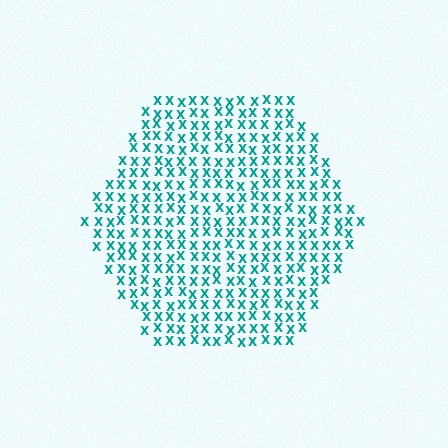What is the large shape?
The large shape is a hexagon.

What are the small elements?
The small elements are letter X's.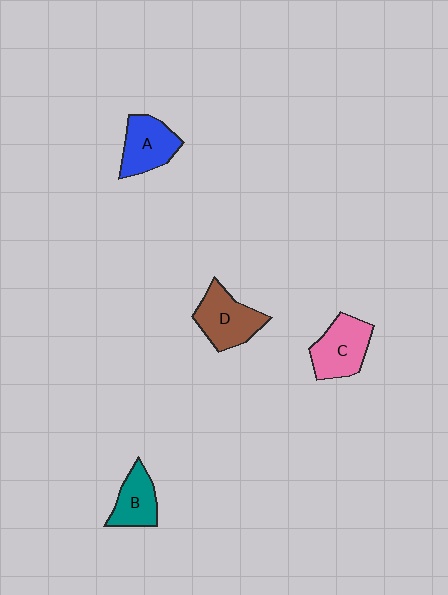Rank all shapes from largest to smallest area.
From largest to smallest: D (brown), C (pink), A (blue), B (teal).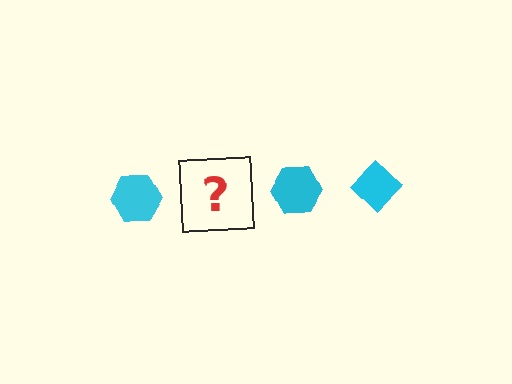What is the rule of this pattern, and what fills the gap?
The rule is that the pattern cycles through hexagon, diamond shapes in cyan. The gap should be filled with a cyan diamond.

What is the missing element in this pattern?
The missing element is a cyan diamond.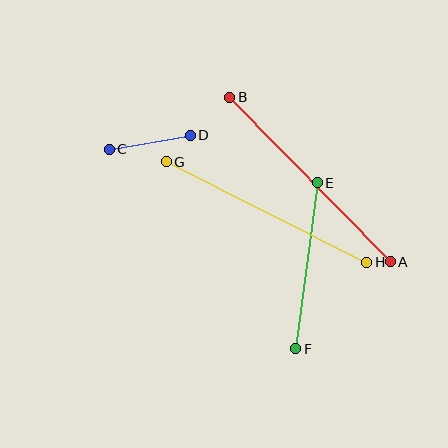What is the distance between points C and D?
The distance is approximately 82 pixels.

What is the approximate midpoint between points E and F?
The midpoint is at approximately (306, 266) pixels.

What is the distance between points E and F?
The distance is approximately 167 pixels.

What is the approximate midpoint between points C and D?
The midpoint is at approximately (150, 142) pixels.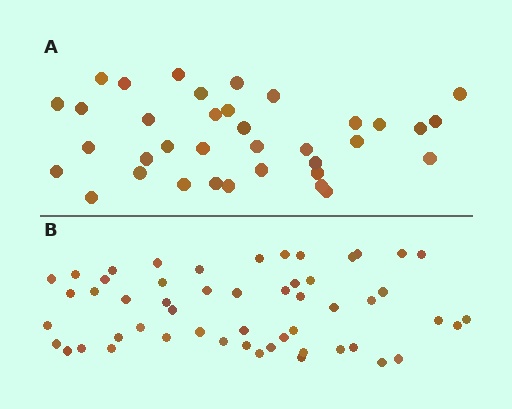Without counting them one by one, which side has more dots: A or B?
Region B (the bottom region) has more dots.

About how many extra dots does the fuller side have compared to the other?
Region B has approximately 15 more dots than region A.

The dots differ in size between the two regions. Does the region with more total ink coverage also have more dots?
No. Region A has more total ink coverage because its dots are larger, but region B actually contains more individual dots. Total area can be misleading — the number of items is what matters here.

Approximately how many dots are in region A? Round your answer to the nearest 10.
About 40 dots. (The exact count is 36, which rounds to 40.)